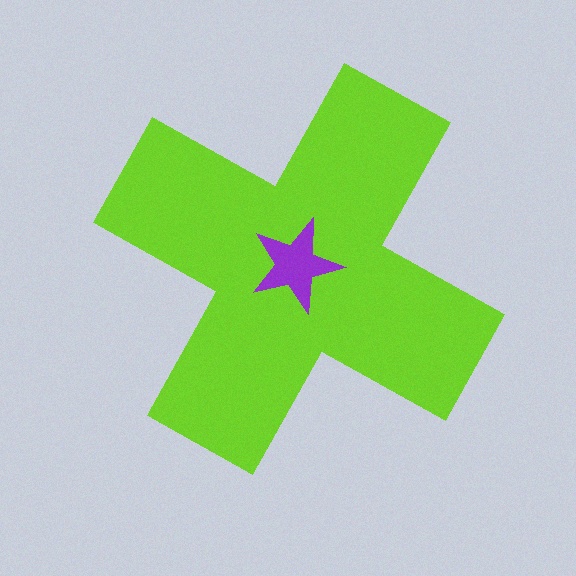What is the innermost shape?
The purple star.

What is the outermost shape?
The lime cross.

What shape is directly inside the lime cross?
The purple star.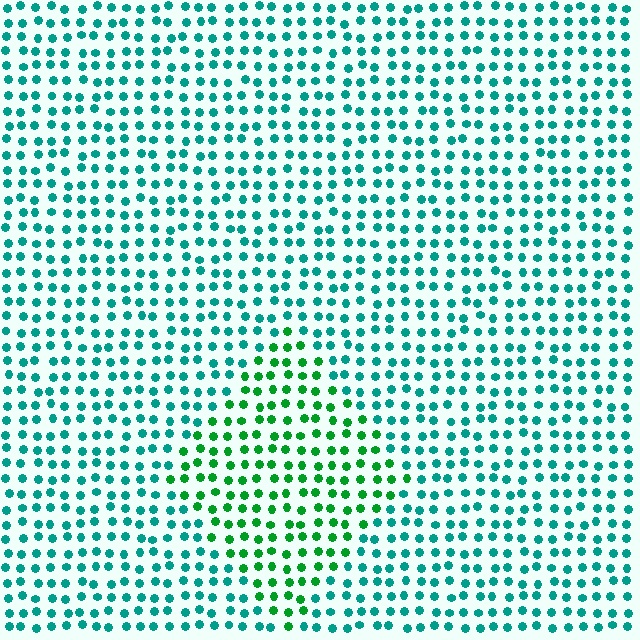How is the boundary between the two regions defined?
The boundary is defined purely by a slight shift in hue (about 40 degrees). Spacing, size, and orientation are identical on both sides.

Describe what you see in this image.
The image is filled with small teal elements in a uniform arrangement. A diamond-shaped region is visible where the elements are tinted to a slightly different hue, forming a subtle color boundary.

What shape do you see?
I see a diamond.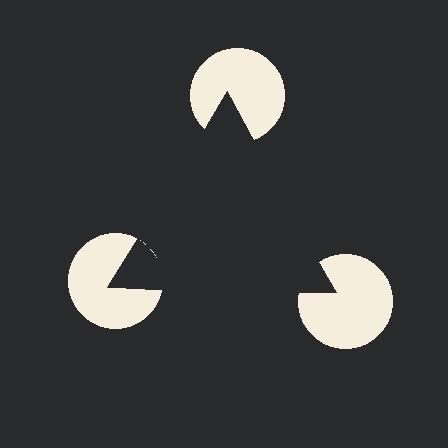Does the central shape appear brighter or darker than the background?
It typically appears slightly darker than the background, even though no actual brightness change is drawn.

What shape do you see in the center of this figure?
An illusory triangle — its edges are inferred from the aligned wedge cuts in the pac-man discs, not physically drawn.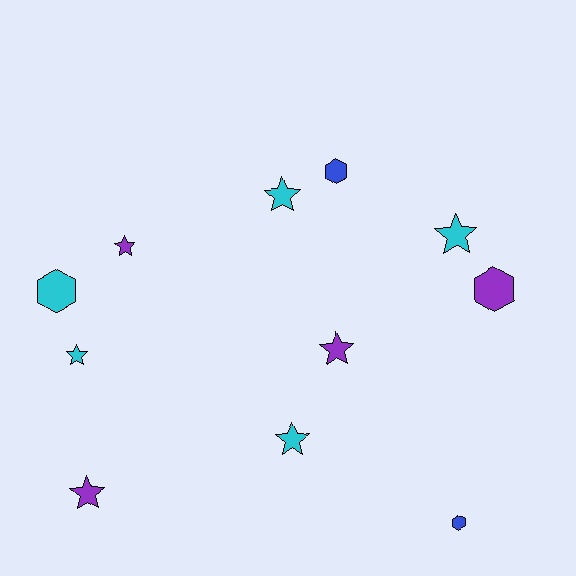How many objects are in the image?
There are 11 objects.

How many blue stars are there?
There are no blue stars.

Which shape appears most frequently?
Star, with 7 objects.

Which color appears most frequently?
Cyan, with 5 objects.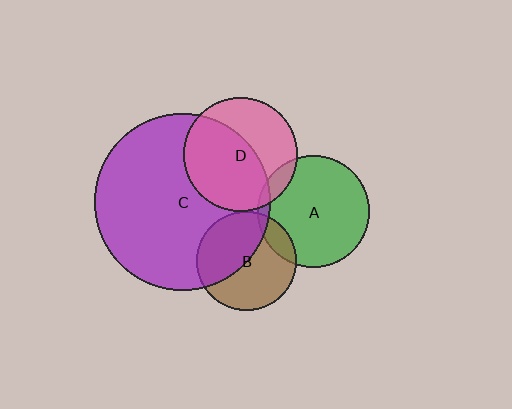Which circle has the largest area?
Circle C (purple).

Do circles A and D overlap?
Yes.